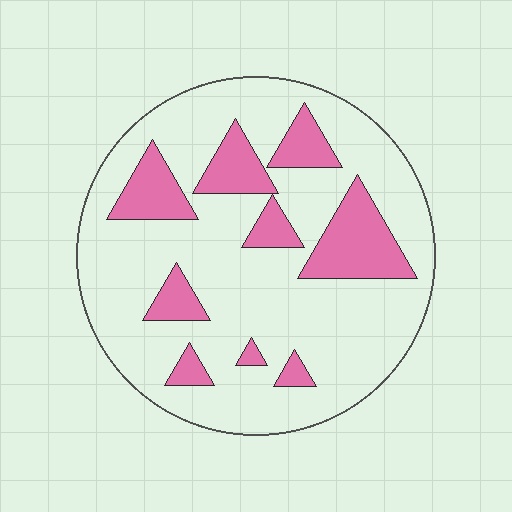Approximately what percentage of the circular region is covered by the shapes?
Approximately 20%.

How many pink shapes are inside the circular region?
9.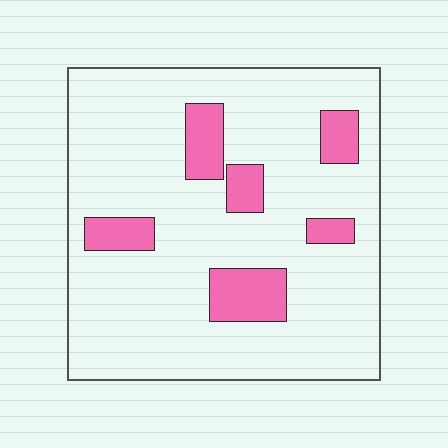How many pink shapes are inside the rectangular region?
6.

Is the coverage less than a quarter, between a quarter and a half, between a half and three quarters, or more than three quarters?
Less than a quarter.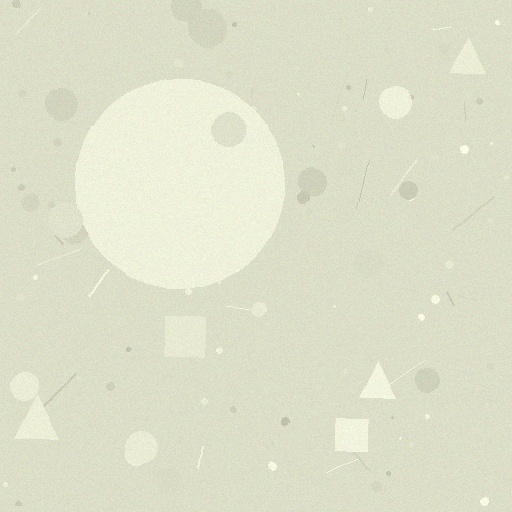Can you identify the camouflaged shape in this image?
The camouflaged shape is a circle.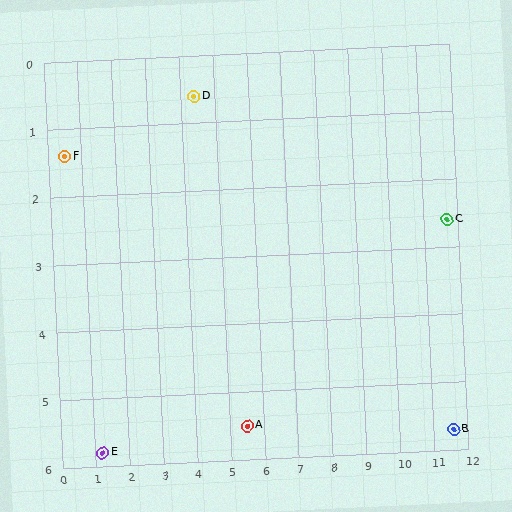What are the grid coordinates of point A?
Point A is at approximately (5.5, 5.5).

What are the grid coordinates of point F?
Point F is at approximately (0.5, 1.4).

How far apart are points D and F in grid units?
Points D and F are about 4.0 grid units apart.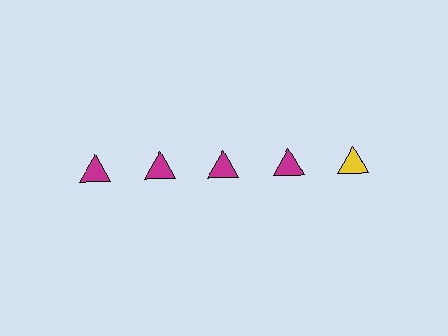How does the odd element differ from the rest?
It has a different color: yellow instead of magenta.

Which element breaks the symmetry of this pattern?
The yellow triangle in the top row, rightmost column breaks the symmetry. All other shapes are magenta triangles.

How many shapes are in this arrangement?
There are 5 shapes arranged in a grid pattern.